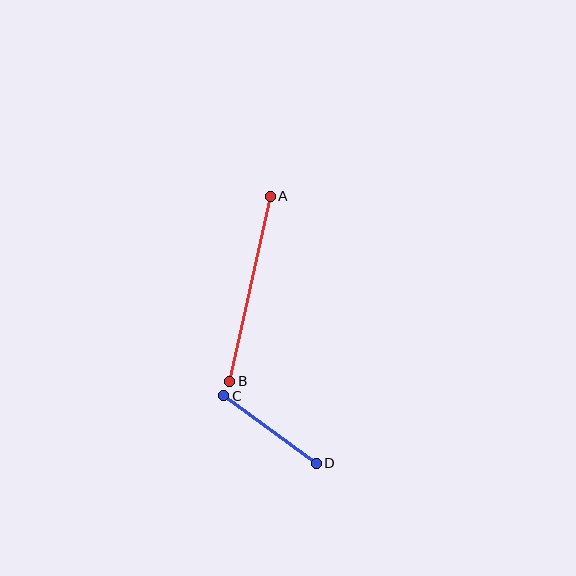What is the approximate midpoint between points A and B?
The midpoint is at approximately (250, 289) pixels.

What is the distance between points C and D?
The distance is approximately 115 pixels.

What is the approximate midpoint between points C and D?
The midpoint is at approximately (270, 430) pixels.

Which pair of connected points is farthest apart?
Points A and B are farthest apart.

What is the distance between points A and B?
The distance is approximately 189 pixels.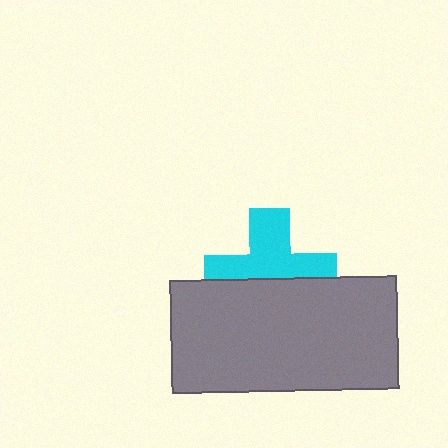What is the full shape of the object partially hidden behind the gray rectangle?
The partially hidden object is a cyan cross.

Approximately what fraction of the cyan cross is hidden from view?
Roughly 44% of the cyan cross is hidden behind the gray rectangle.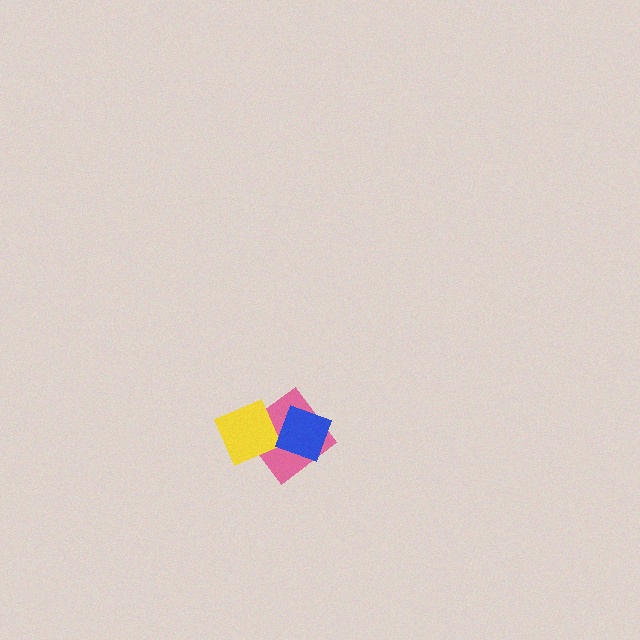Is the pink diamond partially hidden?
Yes, it is partially covered by another shape.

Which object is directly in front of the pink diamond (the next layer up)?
The yellow diamond is directly in front of the pink diamond.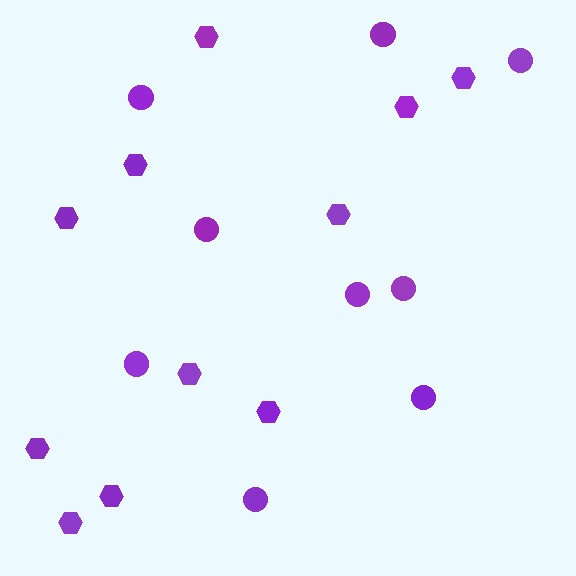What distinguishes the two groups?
There are 2 groups: one group of hexagons (11) and one group of circles (9).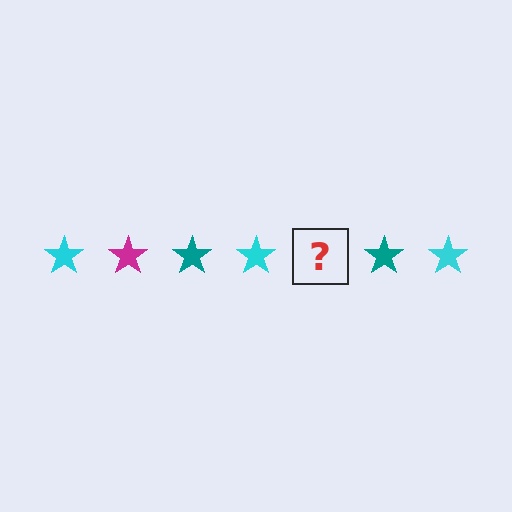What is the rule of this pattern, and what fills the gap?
The rule is that the pattern cycles through cyan, magenta, teal stars. The gap should be filled with a magenta star.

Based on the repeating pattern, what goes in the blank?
The blank should be a magenta star.